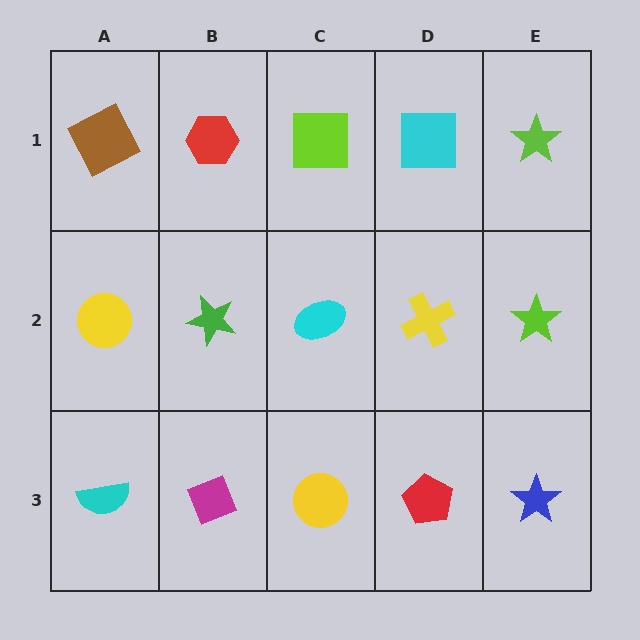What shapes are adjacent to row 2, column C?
A lime square (row 1, column C), a yellow circle (row 3, column C), a green star (row 2, column B), a yellow cross (row 2, column D).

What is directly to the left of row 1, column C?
A red hexagon.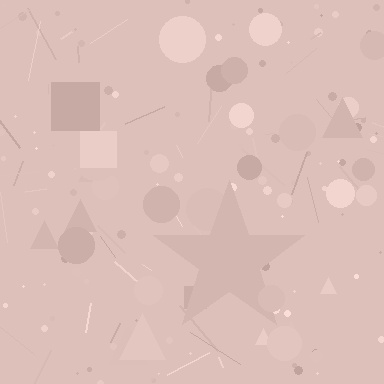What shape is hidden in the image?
A star is hidden in the image.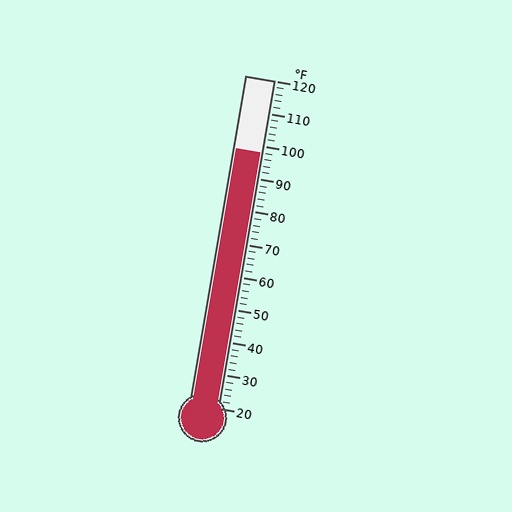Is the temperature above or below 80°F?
The temperature is above 80°F.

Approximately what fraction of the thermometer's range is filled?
The thermometer is filled to approximately 80% of its range.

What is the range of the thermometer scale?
The thermometer scale ranges from 20°F to 120°F.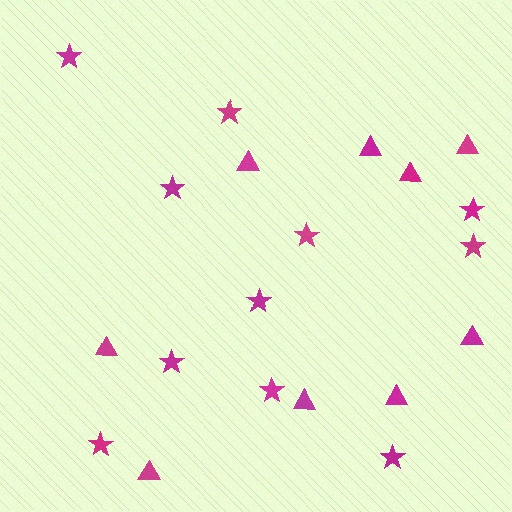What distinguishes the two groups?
There are 2 groups: one group of stars (11) and one group of triangles (9).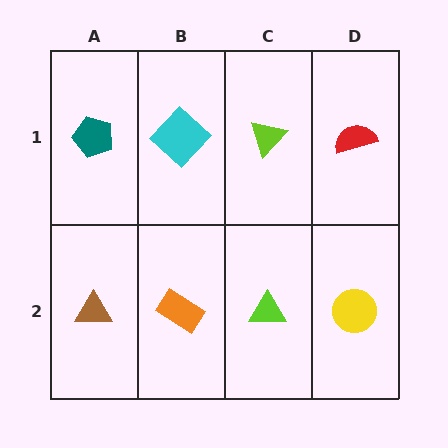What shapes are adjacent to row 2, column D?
A red semicircle (row 1, column D), a lime triangle (row 2, column C).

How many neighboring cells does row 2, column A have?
2.